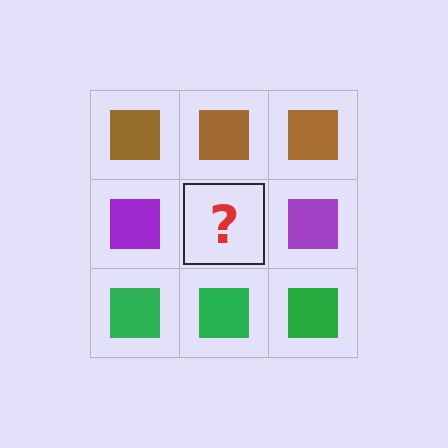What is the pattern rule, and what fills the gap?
The rule is that each row has a consistent color. The gap should be filled with a purple square.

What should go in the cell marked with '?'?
The missing cell should contain a purple square.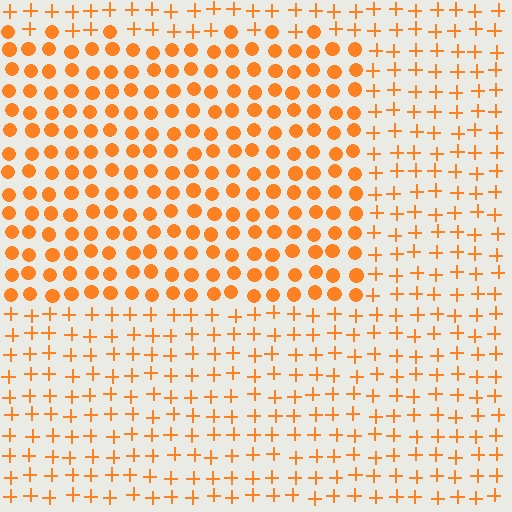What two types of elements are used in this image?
The image uses circles inside the rectangle region and plus signs outside it.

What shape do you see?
I see a rectangle.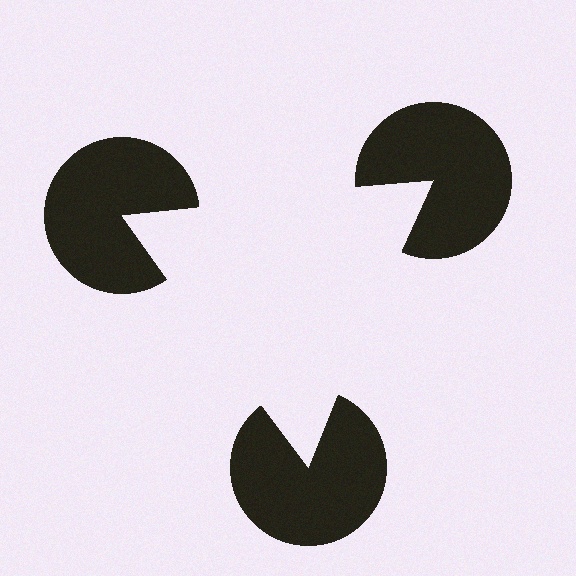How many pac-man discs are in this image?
There are 3 — one at each vertex of the illusory triangle.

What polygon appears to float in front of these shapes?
An illusory triangle — its edges are inferred from the aligned wedge cuts in the pac-man discs, not physically drawn.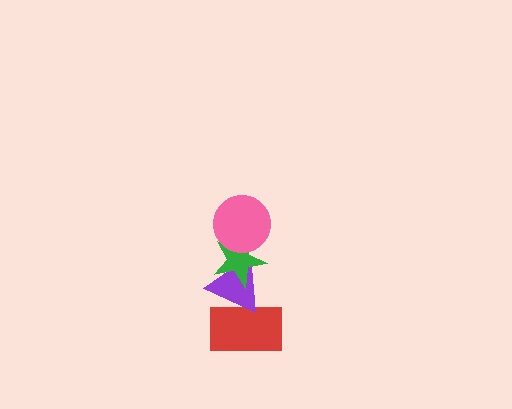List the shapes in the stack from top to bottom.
From top to bottom: the pink circle, the green star, the purple triangle, the red rectangle.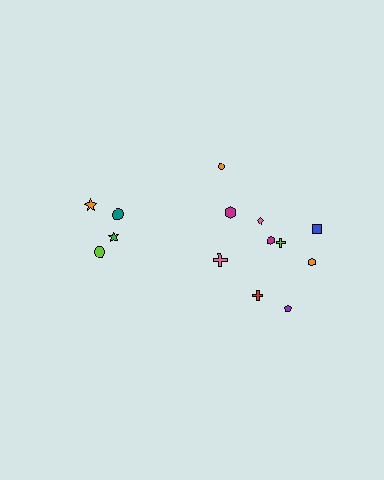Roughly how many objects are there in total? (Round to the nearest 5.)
Roughly 15 objects in total.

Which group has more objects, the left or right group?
The right group.